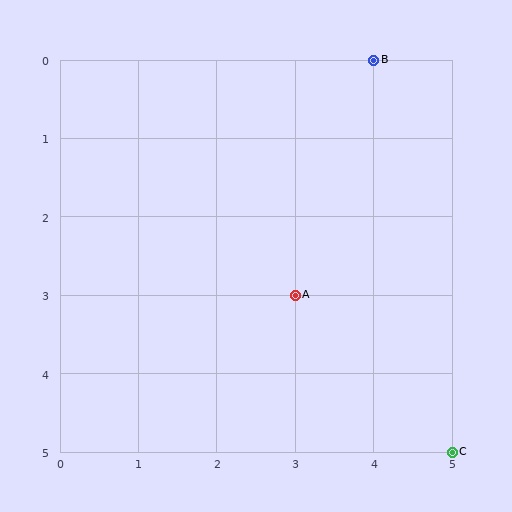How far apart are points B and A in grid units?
Points B and A are 1 column and 3 rows apart (about 3.2 grid units diagonally).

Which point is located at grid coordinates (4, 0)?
Point B is at (4, 0).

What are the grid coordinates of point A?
Point A is at grid coordinates (3, 3).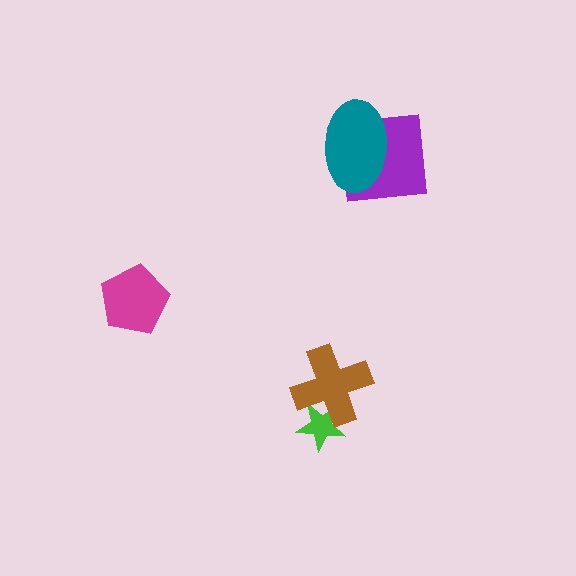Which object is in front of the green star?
The brown cross is in front of the green star.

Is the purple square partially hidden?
Yes, it is partially covered by another shape.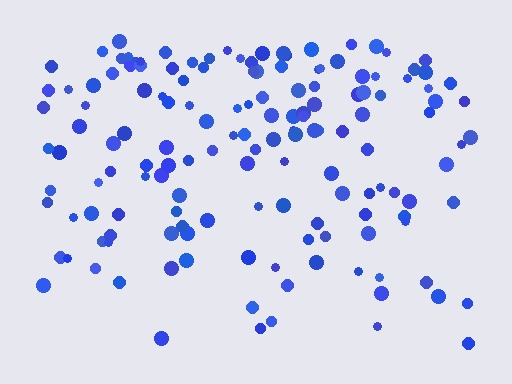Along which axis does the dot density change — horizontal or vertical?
Vertical.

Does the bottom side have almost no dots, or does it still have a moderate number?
Still a moderate number, just noticeably fewer than the top.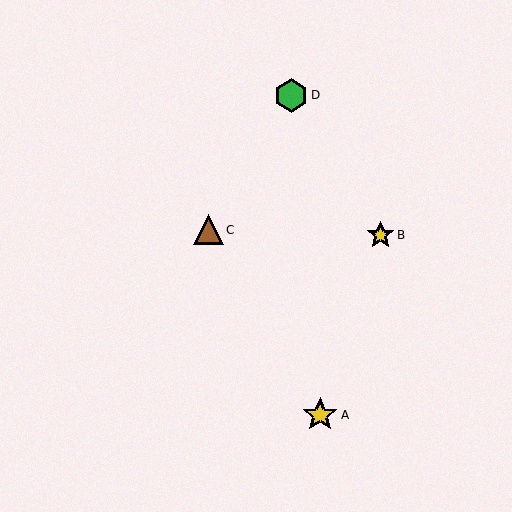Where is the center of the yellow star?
The center of the yellow star is at (320, 415).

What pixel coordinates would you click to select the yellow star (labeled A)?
Click at (320, 415) to select the yellow star A.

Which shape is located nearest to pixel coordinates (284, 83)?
The green hexagon (labeled D) at (291, 95) is nearest to that location.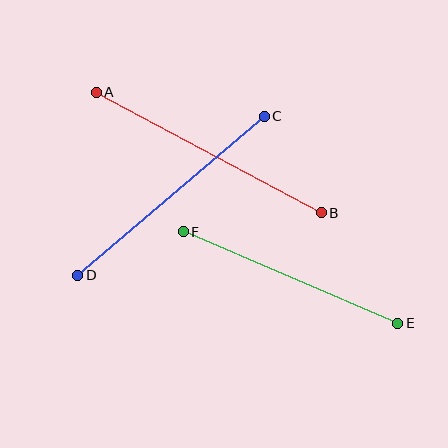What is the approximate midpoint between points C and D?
The midpoint is at approximately (171, 196) pixels.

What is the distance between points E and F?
The distance is approximately 233 pixels.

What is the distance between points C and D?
The distance is approximately 245 pixels.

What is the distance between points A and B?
The distance is approximately 255 pixels.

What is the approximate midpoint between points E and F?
The midpoint is at approximately (290, 277) pixels.